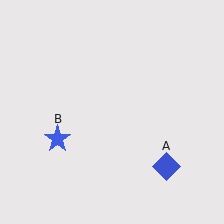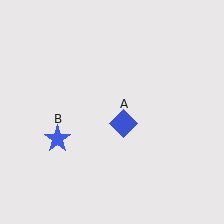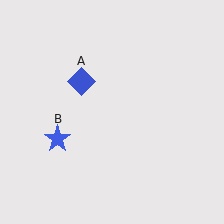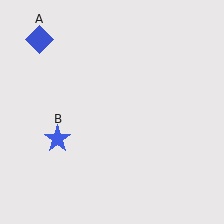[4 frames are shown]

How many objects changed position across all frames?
1 object changed position: blue diamond (object A).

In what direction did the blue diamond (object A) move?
The blue diamond (object A) moved up and to the left.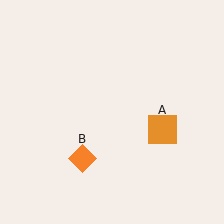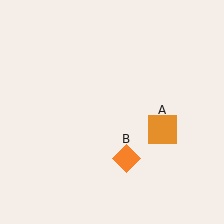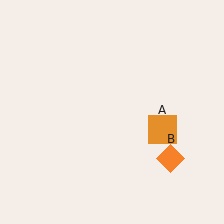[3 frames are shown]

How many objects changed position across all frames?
1 object changed position: orange diamond (object B).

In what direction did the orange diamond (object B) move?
The orange diamond (object B) moved right.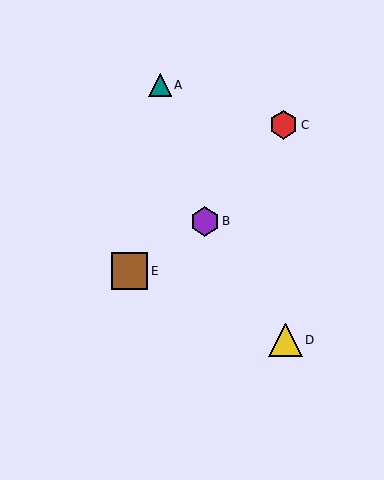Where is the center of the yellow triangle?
The center of the yellow triangle is at (285, 340).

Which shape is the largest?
The brown square (labeled E) is the largest.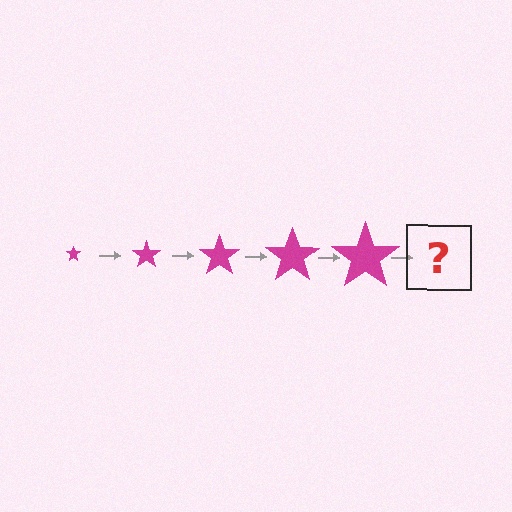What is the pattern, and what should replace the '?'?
The pattern is that the star gets progressively larger each step. The '?' should be a magenta star, larger than the previous one.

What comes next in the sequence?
The next element should be a magenta star, larger than the previous one.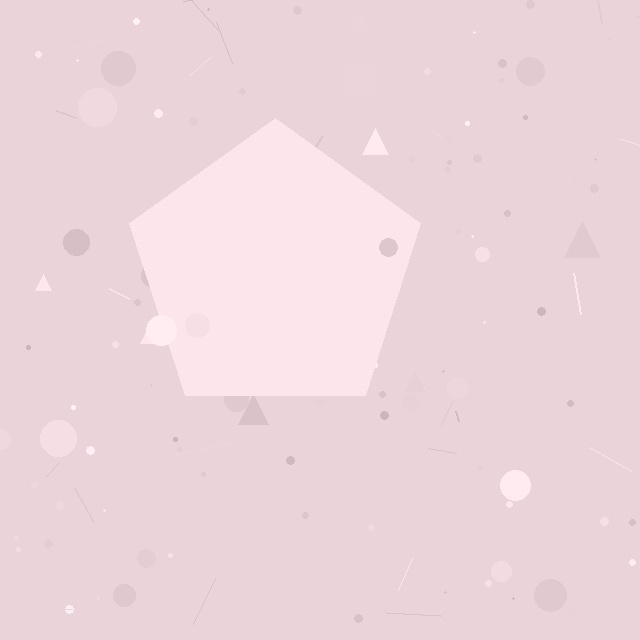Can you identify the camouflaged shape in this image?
The camouflaged shape is a pentagon.